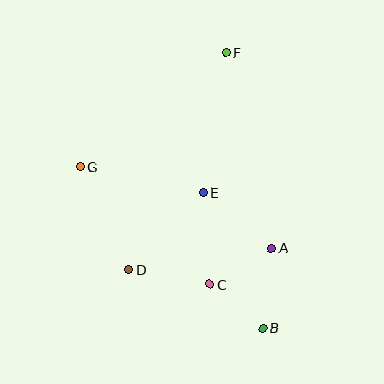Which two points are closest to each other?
Points B and C are closest to each other.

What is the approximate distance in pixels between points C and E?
The distance between C and E is approximately 92 pixels.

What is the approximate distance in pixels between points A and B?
The distance between A and B is approximately 80 pixels.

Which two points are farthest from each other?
Points B and F are farthest from each other.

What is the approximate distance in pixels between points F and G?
The distance between F and G is approximately 185 pixels.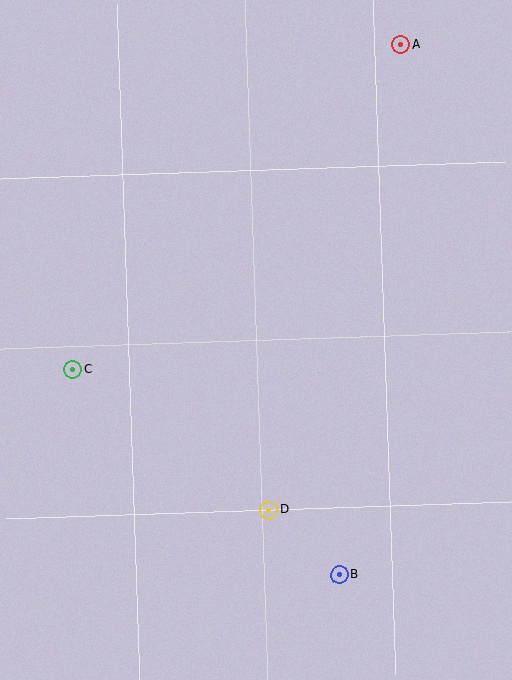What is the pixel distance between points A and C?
The distance between A and C is 462 pixels.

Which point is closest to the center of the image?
Point D at (269, 510) is closest to the center.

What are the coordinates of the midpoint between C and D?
The midpoint between C and D is at (171, 440).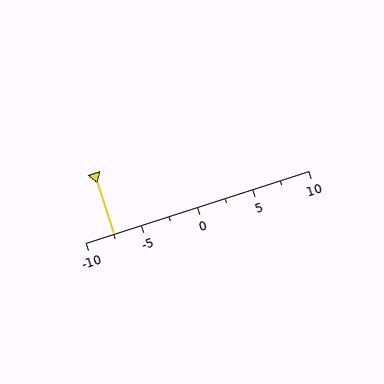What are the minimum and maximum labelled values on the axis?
The axis runs from -10 to 10.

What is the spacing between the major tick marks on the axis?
The major ticks are spaced 5 apart.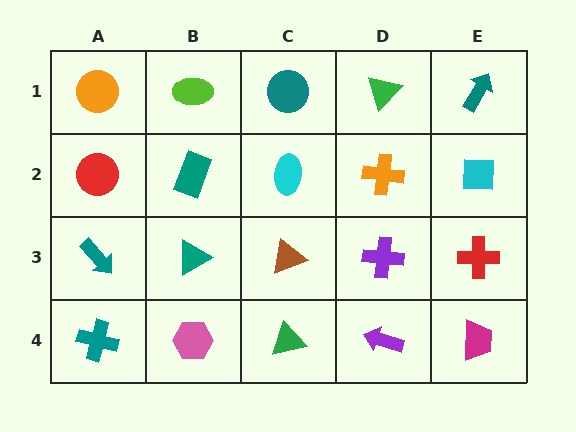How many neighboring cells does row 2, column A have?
3.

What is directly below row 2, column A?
A teal arrow.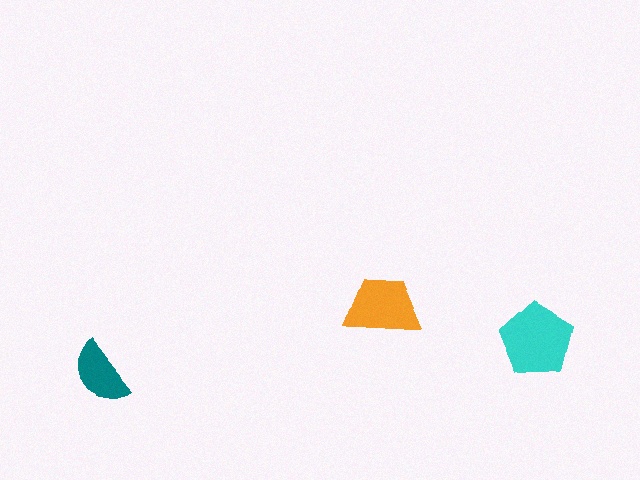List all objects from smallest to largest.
The teal semicircle, the orange trapezoid, the cyan pentagon.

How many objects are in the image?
There are 3 objects in the image.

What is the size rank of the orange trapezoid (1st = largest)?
2nd.